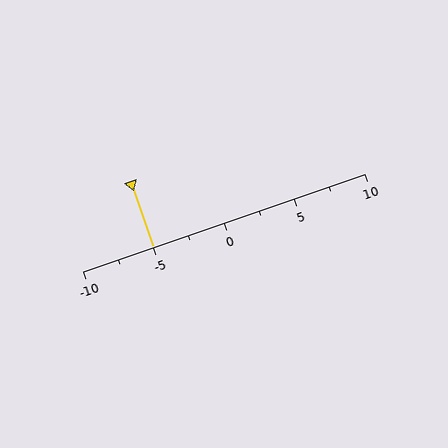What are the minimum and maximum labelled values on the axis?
The axis runs from -10 to 10.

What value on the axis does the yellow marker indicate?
The marker indicates approximately -5.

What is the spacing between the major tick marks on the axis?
The major ticks are spaced 5 apart.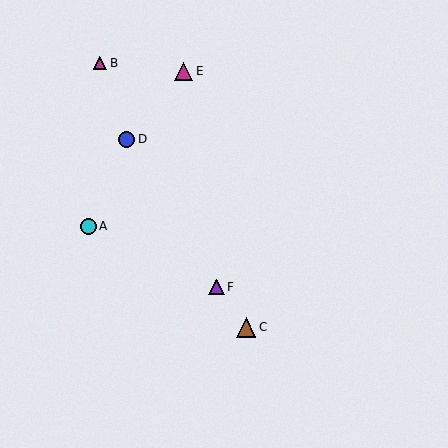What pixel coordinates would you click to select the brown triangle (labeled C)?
Click at (246, 328) to select the brown triangle C.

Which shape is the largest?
The brown triangle (labeled C) is the largest.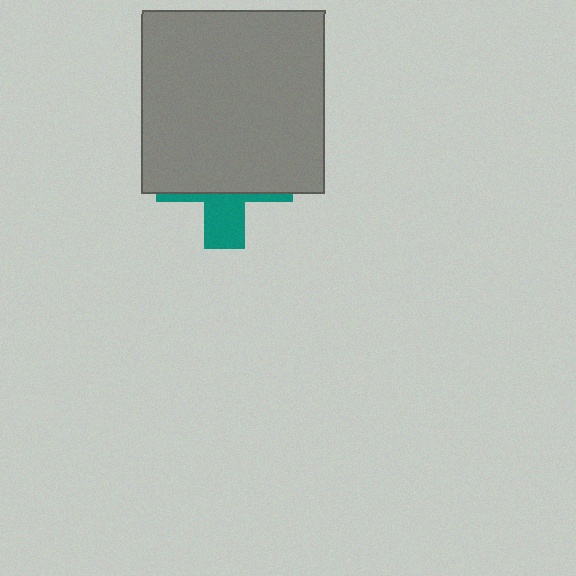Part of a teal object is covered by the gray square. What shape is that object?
It is a cross.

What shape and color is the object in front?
The object in front is a gray square.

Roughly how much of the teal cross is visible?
A small part of it is visible (roughly 32%).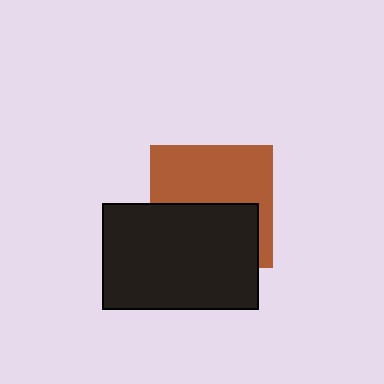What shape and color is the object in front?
The object in front is a black rectangle.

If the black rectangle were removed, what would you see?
You would see the complete brown square.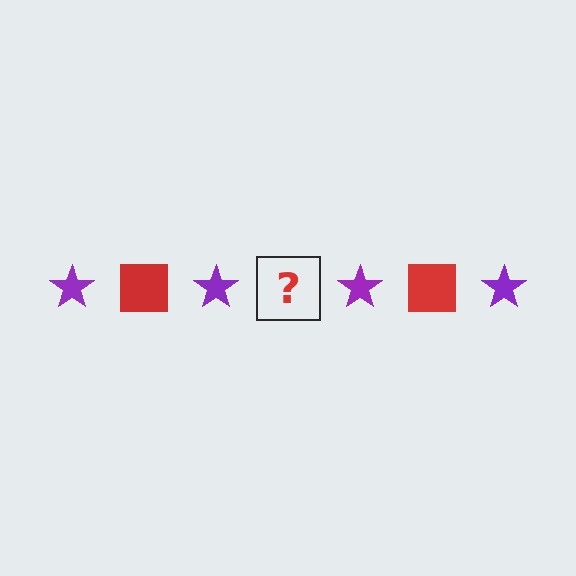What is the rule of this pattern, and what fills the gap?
The rule is that the pattern alternates between purple star and red square. The gap should be filled with a red square.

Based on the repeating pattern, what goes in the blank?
The blank should be a red square.